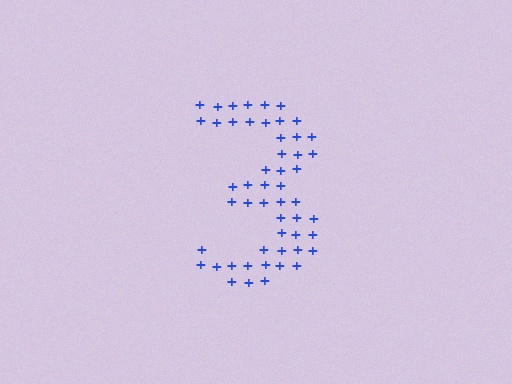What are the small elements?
The small elements are plus signs.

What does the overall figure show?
The overall figure shows the digit 3.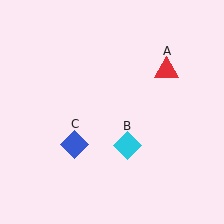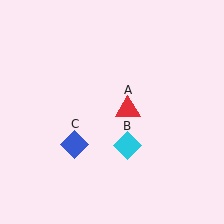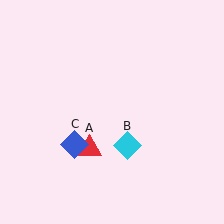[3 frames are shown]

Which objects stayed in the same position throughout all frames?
Cyan diamond (object B) and blue diamond (object C) remained stationary.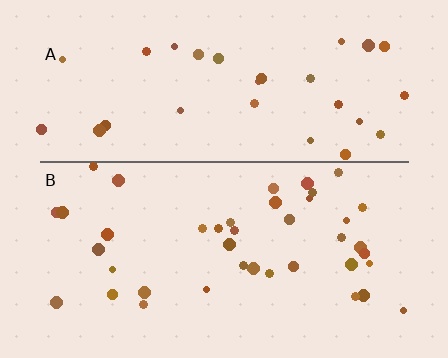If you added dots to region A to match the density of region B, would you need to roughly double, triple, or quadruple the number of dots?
Approximately double.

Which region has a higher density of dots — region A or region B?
B (the bottom).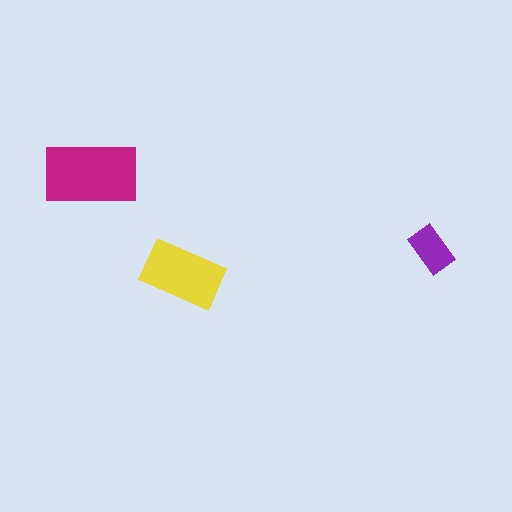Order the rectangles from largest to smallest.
the magenta one, the yellow one, the purple one.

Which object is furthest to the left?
The magenta rectangle is leftmost.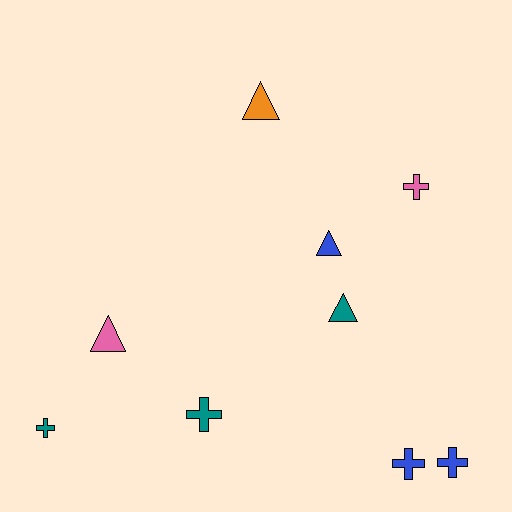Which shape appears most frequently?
Cross, with 5 objects.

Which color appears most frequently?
Blue, with 3 objects.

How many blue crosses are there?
There are 2 blue crosses.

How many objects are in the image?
There are 9 objects.